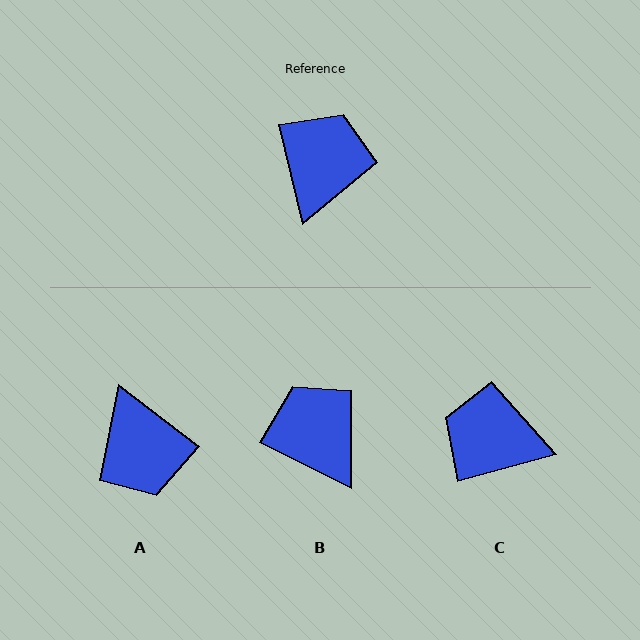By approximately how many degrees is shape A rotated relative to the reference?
Approximately 141 degrees clockwise.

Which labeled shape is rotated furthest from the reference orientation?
A, about 141 degrees away.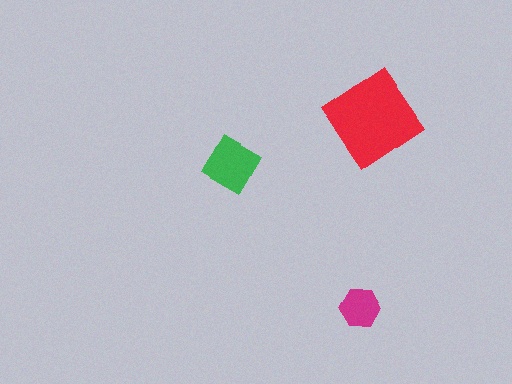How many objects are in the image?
There are 3 objects in the image.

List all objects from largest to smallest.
The red diamond, the green square, the magenta hexagon.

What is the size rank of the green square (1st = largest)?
2nd.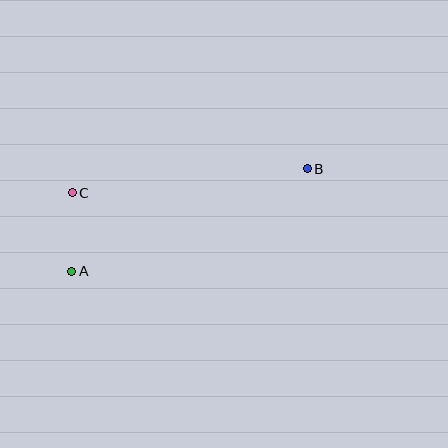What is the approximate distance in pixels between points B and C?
The distance between B and C is approximately 236 pixels.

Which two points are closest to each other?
Points A and C are closest to each other.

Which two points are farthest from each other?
Points A and B are farthest from each other.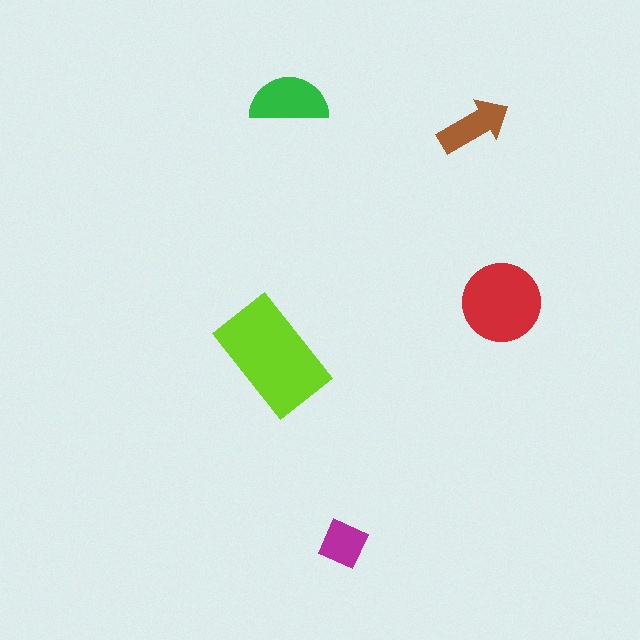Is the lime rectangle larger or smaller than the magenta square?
Larger.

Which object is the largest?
The lime rectangle.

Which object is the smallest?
The magenta square.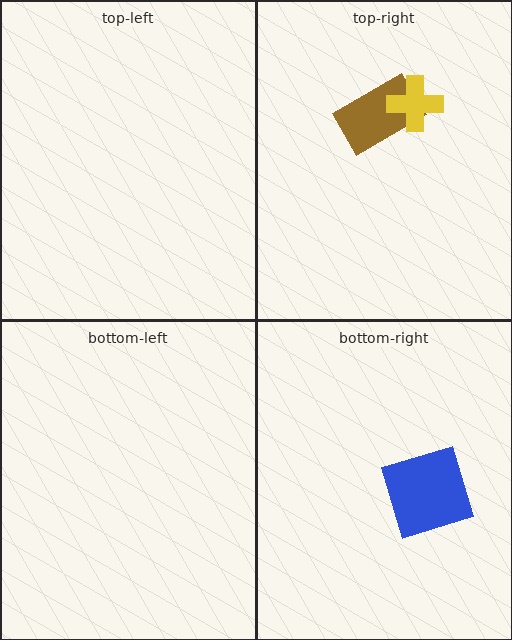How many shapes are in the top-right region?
2.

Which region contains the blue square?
The bottom-right region.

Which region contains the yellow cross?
The top-right region.